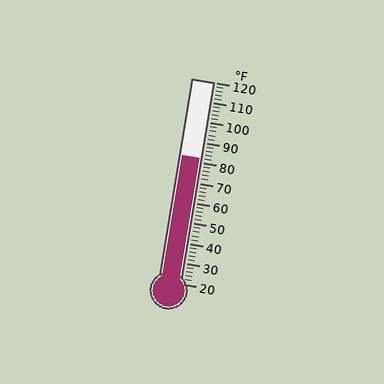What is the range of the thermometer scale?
The thermometer scale ranges from 20°F to 120°F.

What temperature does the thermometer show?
The thermometer shows approximately 82°F.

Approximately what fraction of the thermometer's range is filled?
The thermometer is filled to approximately 60% of its range.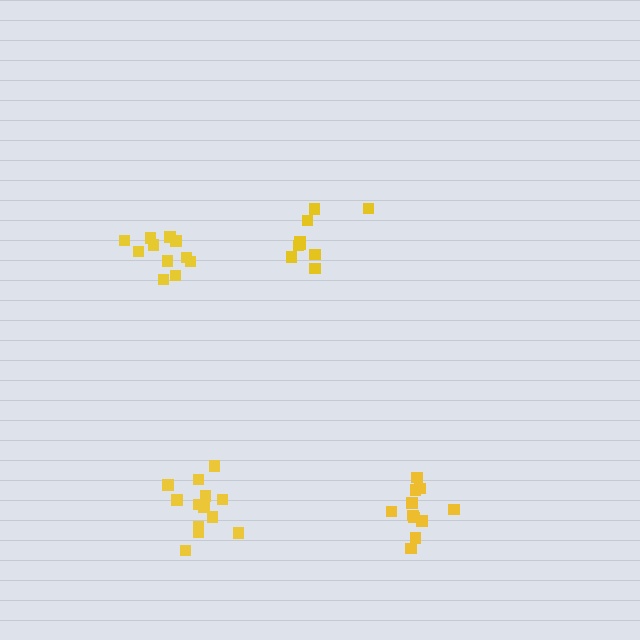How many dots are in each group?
Group 1: 13 dots, Group 2: 11 dots, Group 3: 11 dots, Group 4: 9 dots (44 total).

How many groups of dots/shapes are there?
There are 4 groups.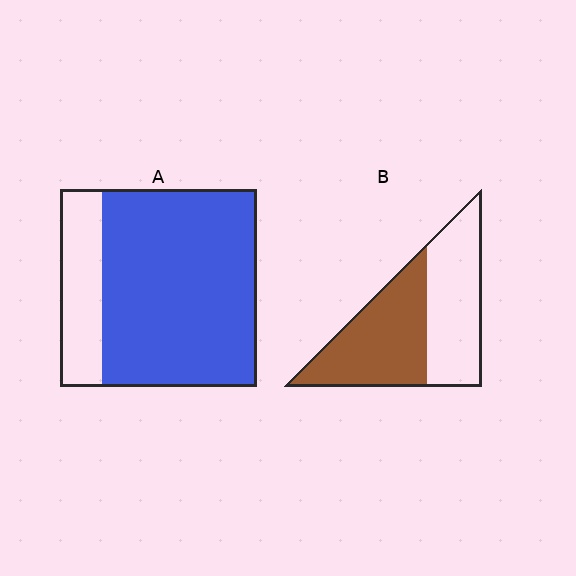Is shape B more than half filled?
Roughly half.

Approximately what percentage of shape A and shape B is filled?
A is approximately 80% and B is approximately 50%.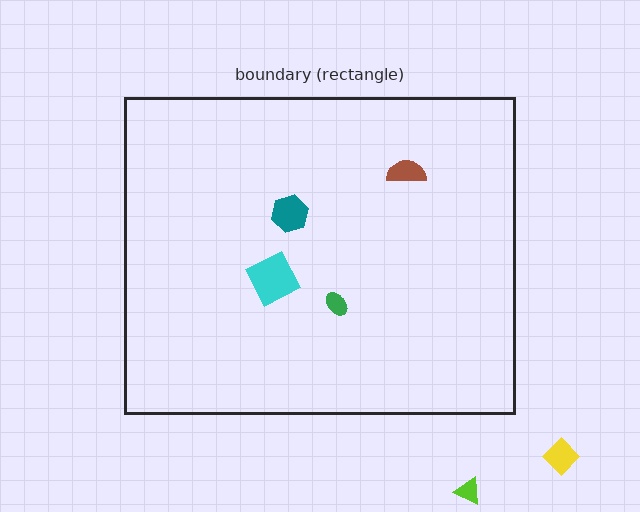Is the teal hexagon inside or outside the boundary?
Inside.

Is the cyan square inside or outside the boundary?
Inside.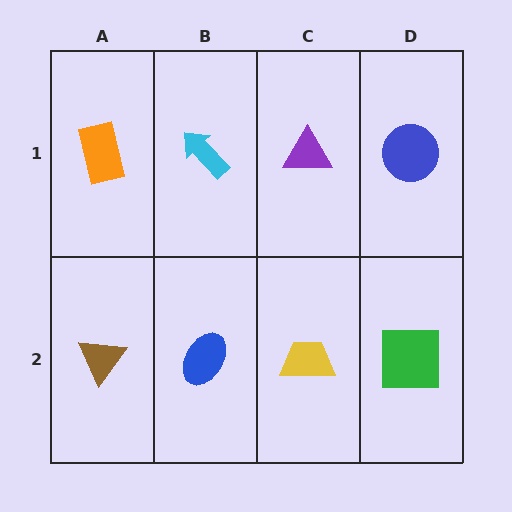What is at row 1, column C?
A purple triangle.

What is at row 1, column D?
A blue circle.